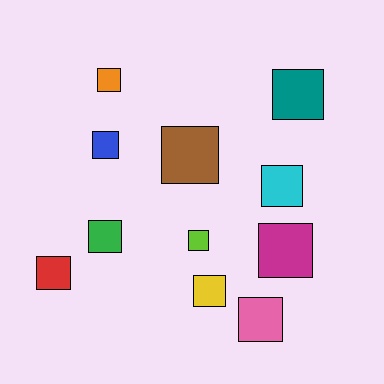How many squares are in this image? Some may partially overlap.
There are 11 squares.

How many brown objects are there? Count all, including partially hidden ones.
There is 1 brown object.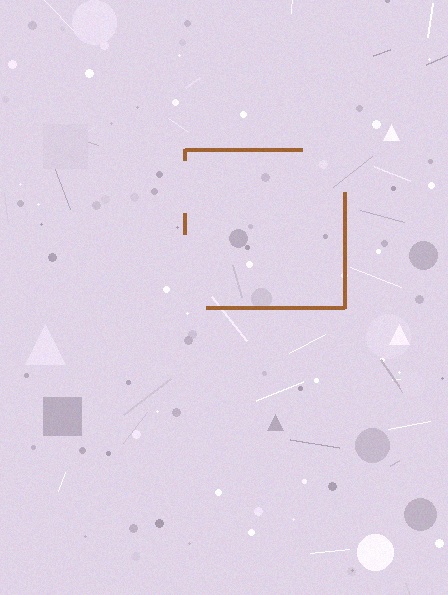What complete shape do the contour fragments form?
The contour fragments form a square.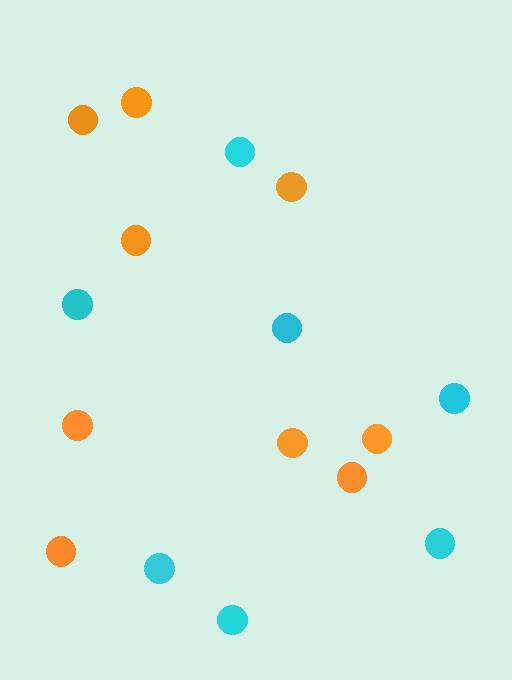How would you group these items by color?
There are 2 groups: one group of cyan circles (7) and one group of orange circles (9).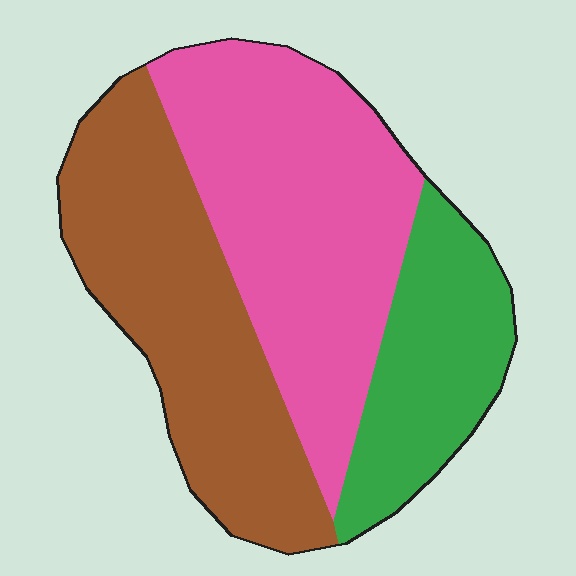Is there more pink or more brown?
Pink.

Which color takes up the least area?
Green, at roughly 20%.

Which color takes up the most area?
Pink, at roughly 40%.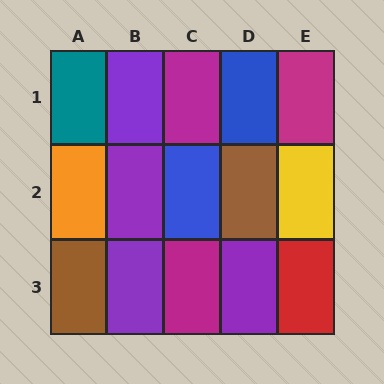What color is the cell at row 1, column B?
Purple.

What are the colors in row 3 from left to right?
Brown, purple, magenta, purple, red.